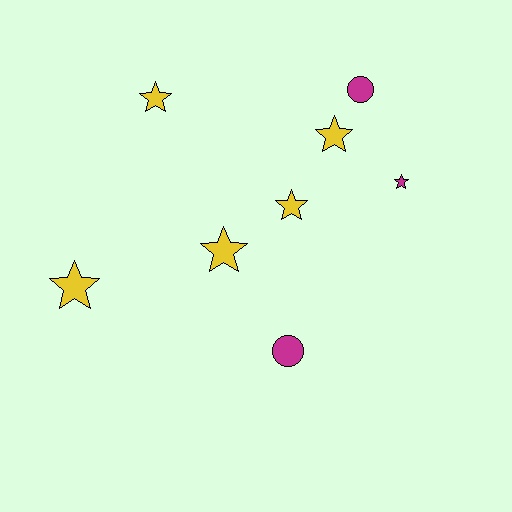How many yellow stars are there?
There are 5 yellow stars.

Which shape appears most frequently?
Star, with 6 objects.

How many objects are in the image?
There are 8 objects.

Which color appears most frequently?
Yellow, with 5 objects.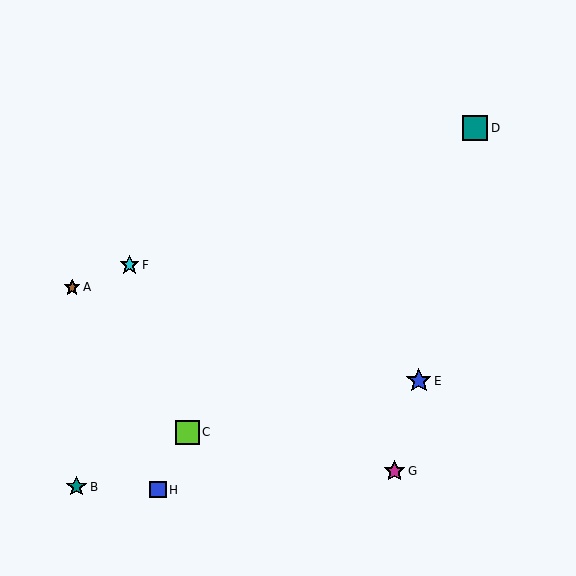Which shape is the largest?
The teal square (labeled D) is the largest.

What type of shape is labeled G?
Shape G is a magenta star.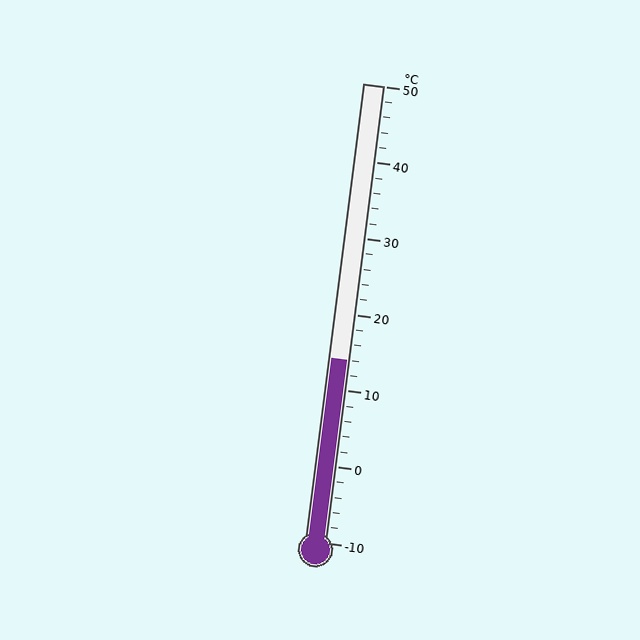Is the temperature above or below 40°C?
The temperature is below 40°C.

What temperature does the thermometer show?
The thermometer shows approximately 14°C.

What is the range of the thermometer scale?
The thermometer scale ranges from -10°C to 50°C.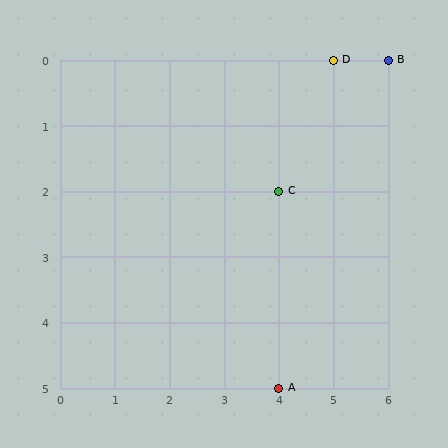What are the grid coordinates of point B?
Point B is at grid coordinates (6, 0).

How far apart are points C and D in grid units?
Points C and D are 1 column and 2 rows apart (about 2.2 grid units diagonally).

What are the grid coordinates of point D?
Point D is at grid coordinates (5, 0).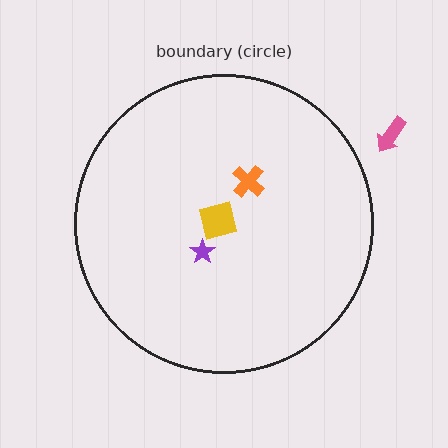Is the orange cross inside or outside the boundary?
Inside.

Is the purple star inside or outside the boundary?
Inside.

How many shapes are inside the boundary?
3 inside, 1 outside.